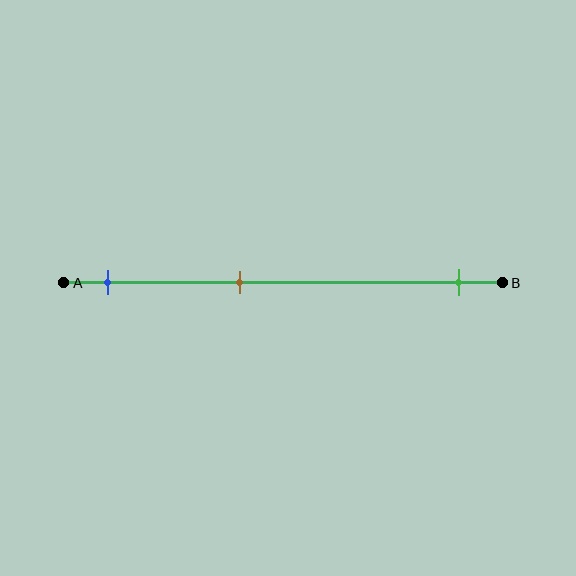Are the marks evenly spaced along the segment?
No, the marks are not evenly spaced.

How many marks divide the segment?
There are 3 marks dividing the segment.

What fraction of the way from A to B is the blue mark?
The blue mark is approximately 10% (0.1) of the way from A to B.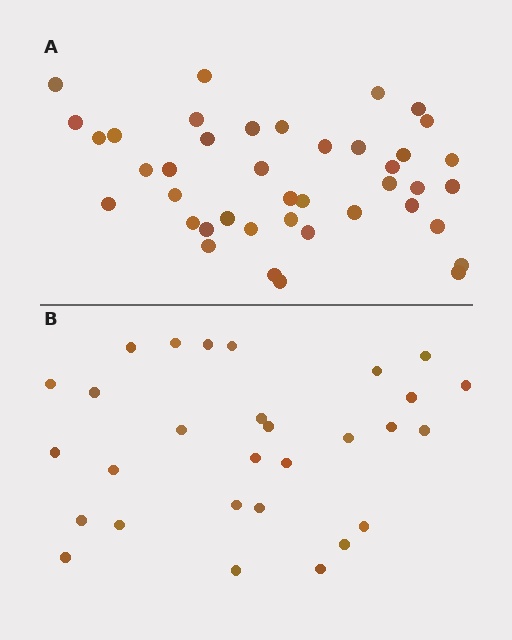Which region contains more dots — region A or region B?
Region A (the top region) has more dots.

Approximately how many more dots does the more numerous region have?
Region A has roughly 12 or so more dots than region B.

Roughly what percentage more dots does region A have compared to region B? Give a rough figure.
About 40% more.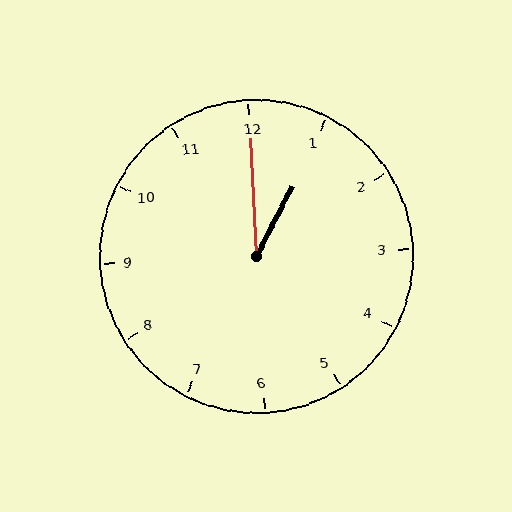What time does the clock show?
1:00.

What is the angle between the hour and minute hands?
Approximately 30 degrees.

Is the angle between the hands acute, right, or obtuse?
It is acute.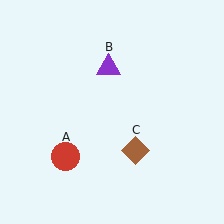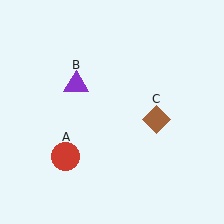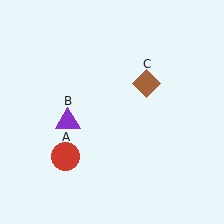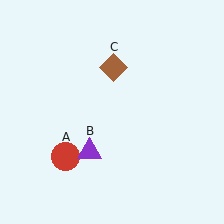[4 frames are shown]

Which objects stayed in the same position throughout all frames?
Red circle (object A) remained stationary.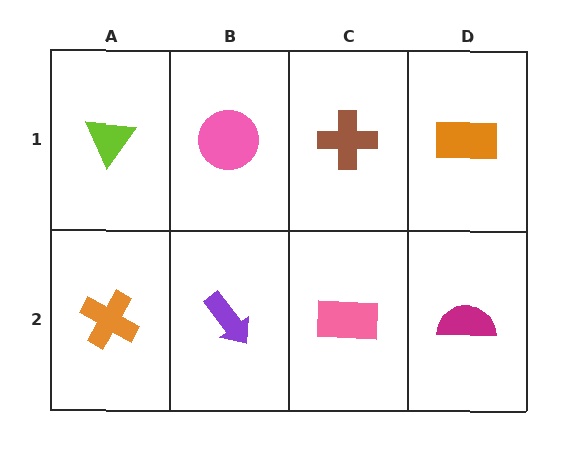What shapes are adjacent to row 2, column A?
A lime triangle (row 1, column A), a purple arrow (row 2, column B).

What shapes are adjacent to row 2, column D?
An orange rectangle (row 1, column D), a pink rectangle (row 2, column C).